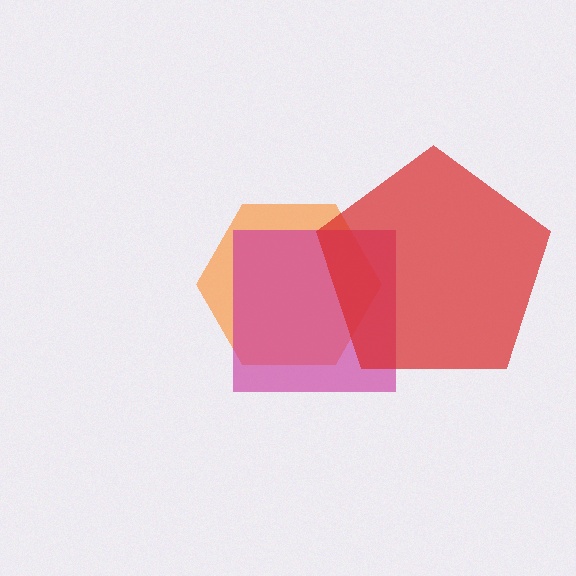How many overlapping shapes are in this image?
There are 3 overlapping shapes in the image.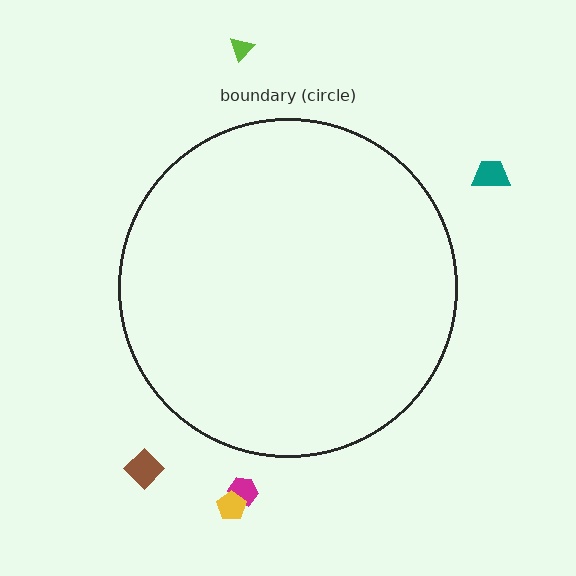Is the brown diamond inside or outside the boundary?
Outside.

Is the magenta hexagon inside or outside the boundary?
Outside.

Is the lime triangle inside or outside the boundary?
Outside.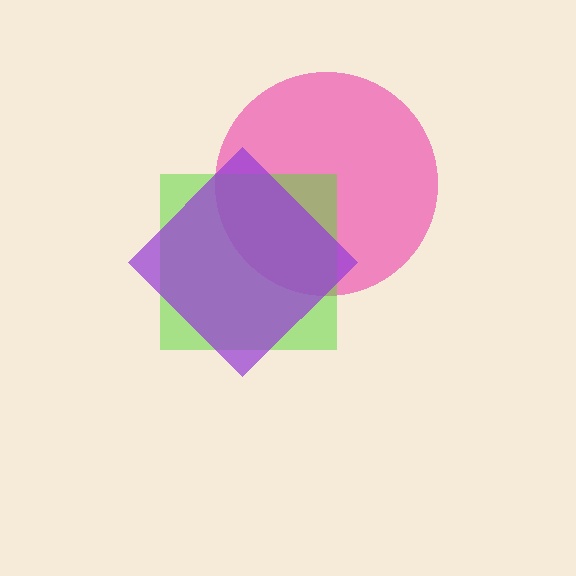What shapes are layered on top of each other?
The layered shapes are: a pink circle, a lime square, a purple diamond.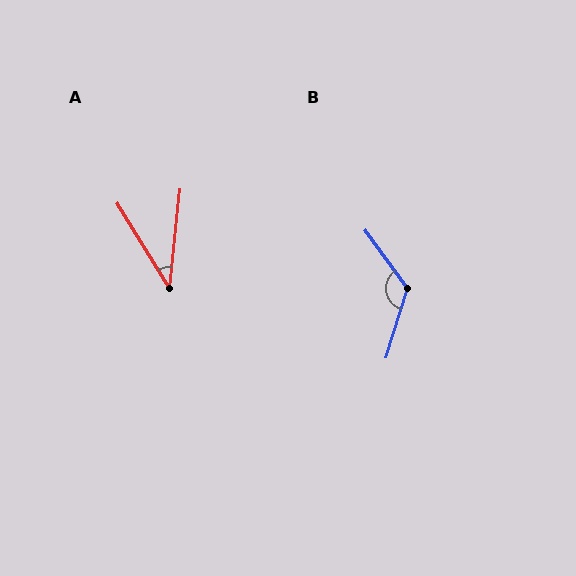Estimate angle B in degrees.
Approximately 127 degrees.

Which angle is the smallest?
A, at approximately 37 degrees.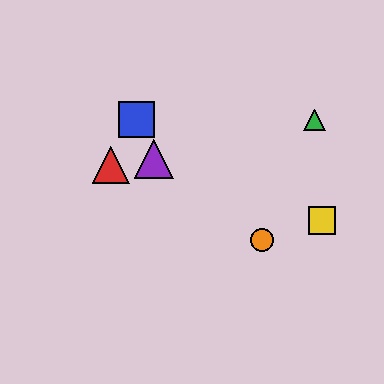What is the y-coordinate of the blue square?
The blue square is at y≈120.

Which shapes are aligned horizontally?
The blue square, the green triangle are aligned horizontally.